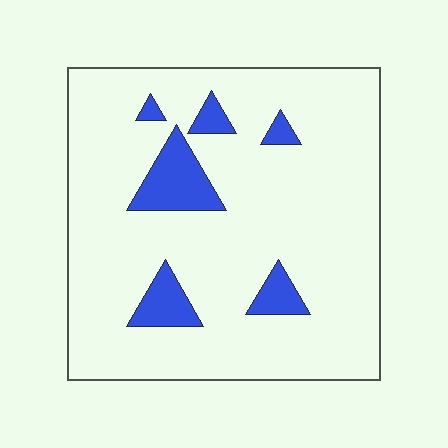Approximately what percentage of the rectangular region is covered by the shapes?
Approximately 10%.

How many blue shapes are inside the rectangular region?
6.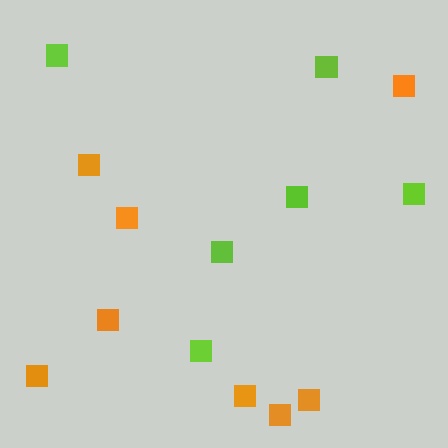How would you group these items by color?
There are 2 groups: one group of orange squares (8) and one group of lime squares (6).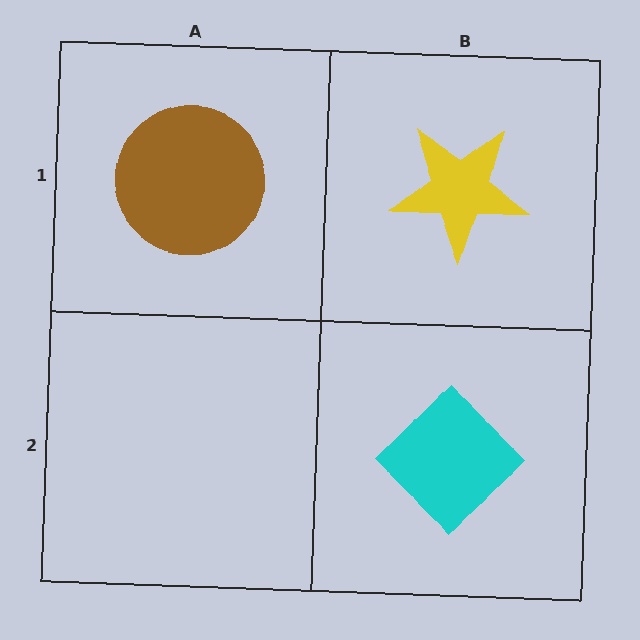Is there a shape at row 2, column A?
No, that cell is empty.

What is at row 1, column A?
A brown circle.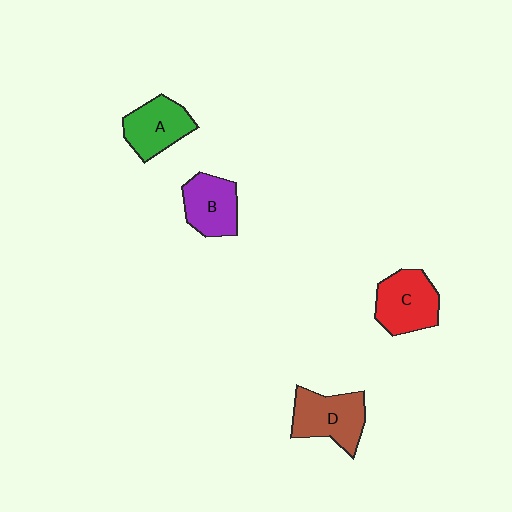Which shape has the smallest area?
Shape B (purple).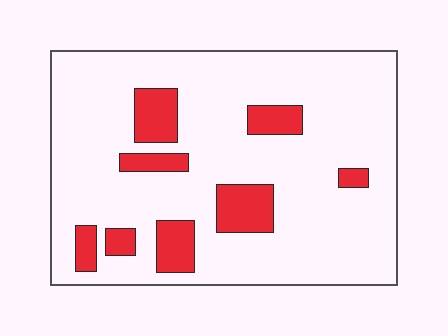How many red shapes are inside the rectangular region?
8.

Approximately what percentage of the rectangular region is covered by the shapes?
Approximately 15%.